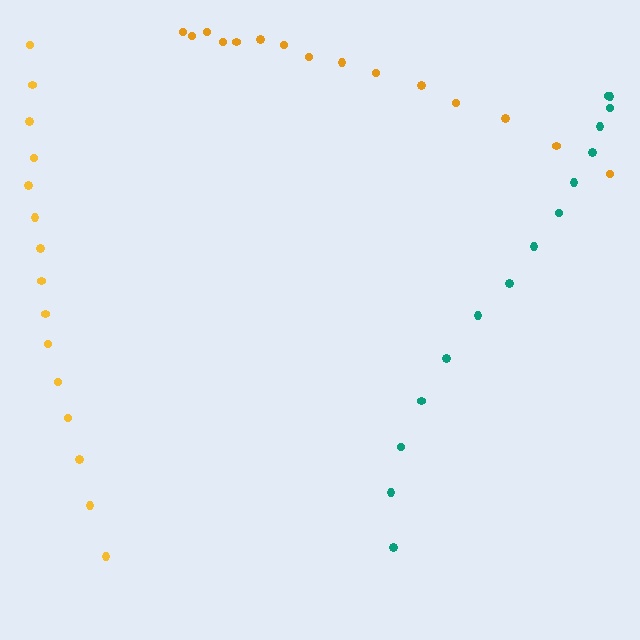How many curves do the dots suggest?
There are 3 distinct paths.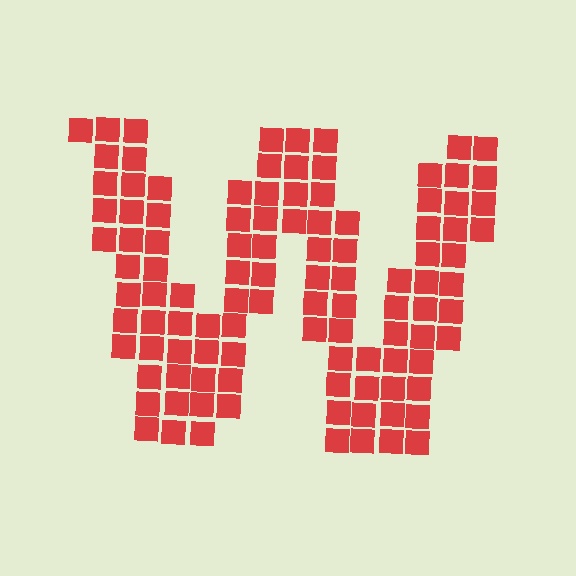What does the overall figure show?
The overall figure shows the letter W.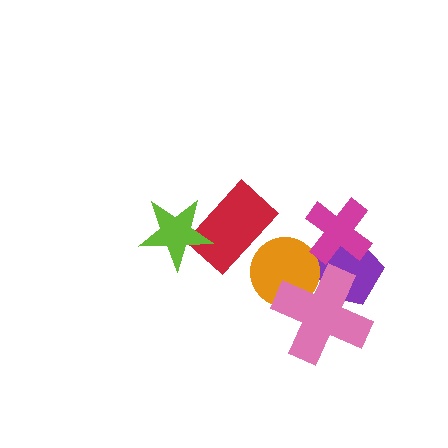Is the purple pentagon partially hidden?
Yes, it is partially covered by another shape.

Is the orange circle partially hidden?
Yes, it is partially covered by another shape.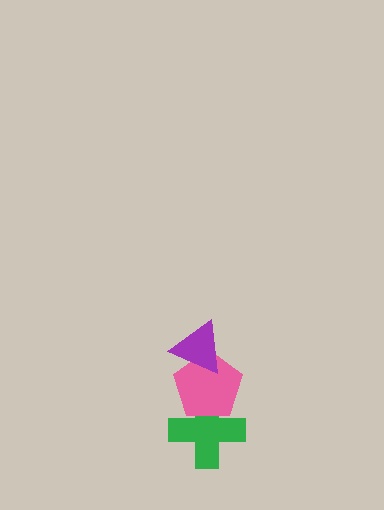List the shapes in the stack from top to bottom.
From top to bottom: the purple triangle, the pink pentagon, the green cross.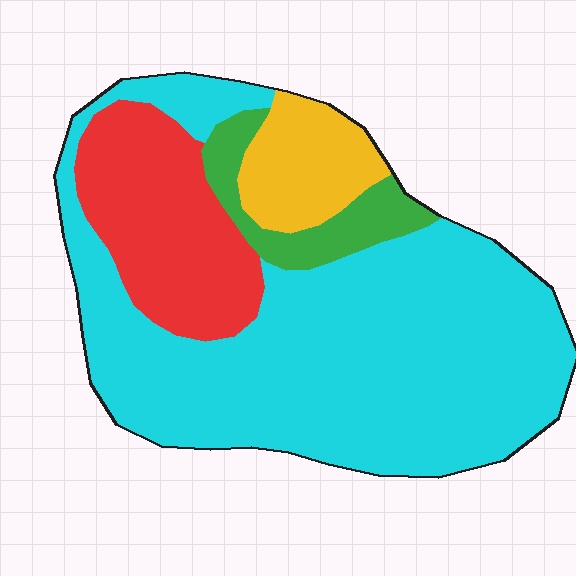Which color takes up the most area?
Cyan, at roughly 65%.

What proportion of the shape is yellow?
Yellow takes up less than a sixth of the shape.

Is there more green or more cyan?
Cyan.